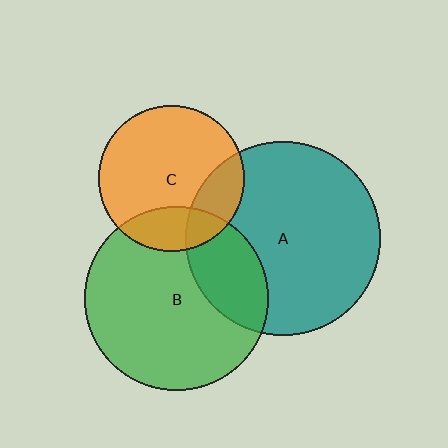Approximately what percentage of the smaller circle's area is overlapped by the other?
Approximately 25%.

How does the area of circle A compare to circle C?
Approximately 1.8 times.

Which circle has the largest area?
Circle A (teal).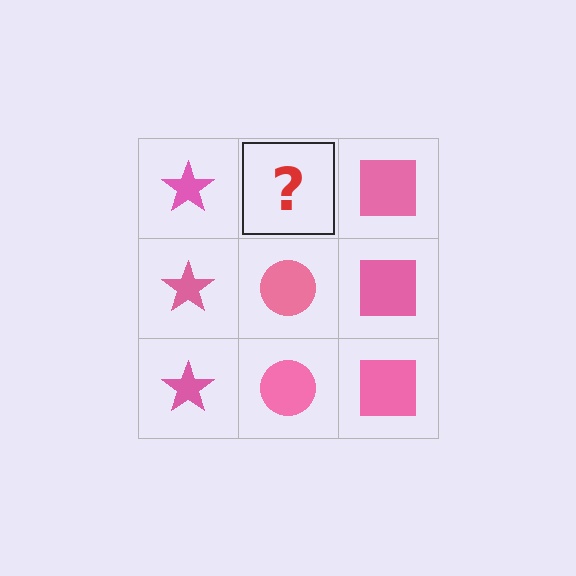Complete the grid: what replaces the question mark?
The question mark should be replaced with a pink circle.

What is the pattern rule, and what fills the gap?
The rule is that each column has a consistent shape. The gap should be filled with a pink circle.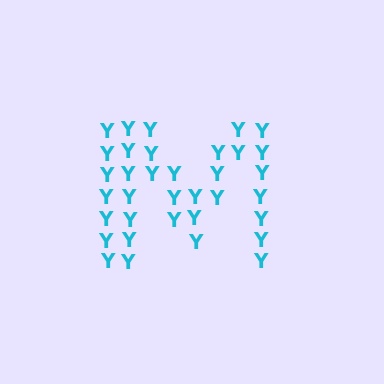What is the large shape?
The large shape is the letter M.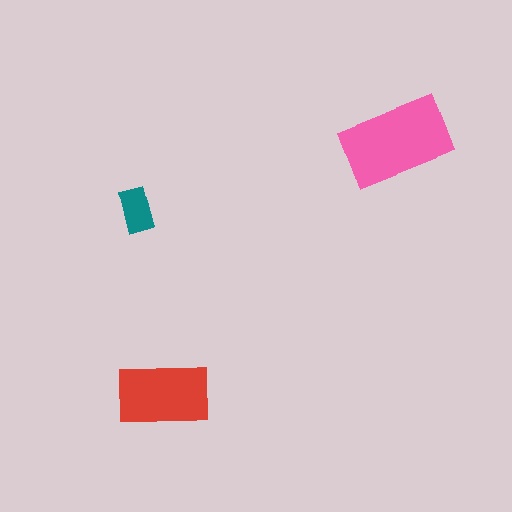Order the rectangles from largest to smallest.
the pink one, the red one, the teal one.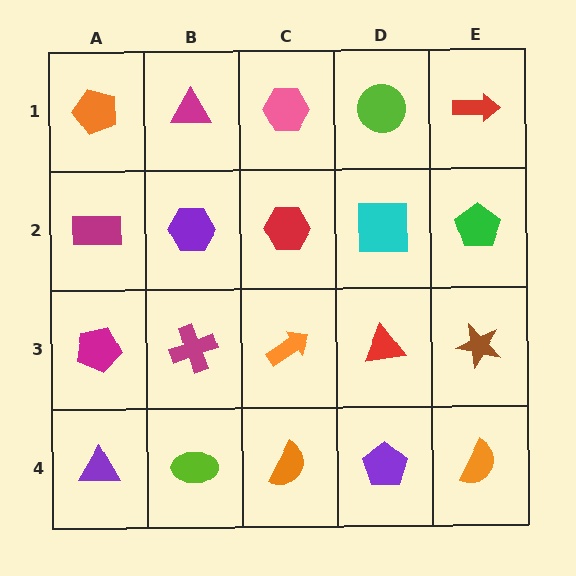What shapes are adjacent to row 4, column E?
A brown star (row 3, column E), a purple pentagon (row 4, column D).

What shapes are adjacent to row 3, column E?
A green pentagon (row 2, column E), an orange semicircle (row 4, column E), a red triangle (row 3, column D).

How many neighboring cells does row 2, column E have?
3.